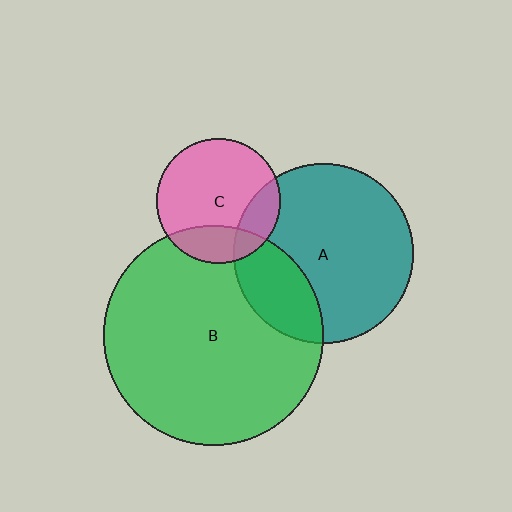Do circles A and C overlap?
Yes.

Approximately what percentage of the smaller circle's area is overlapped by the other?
Approximately 20%.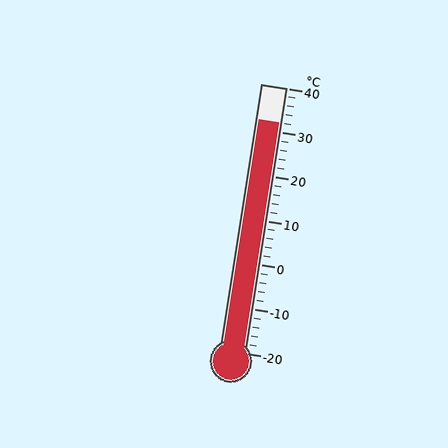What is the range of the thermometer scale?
The thermometer scale ranges from -20°C to 40°C.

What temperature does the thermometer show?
The thermometer shows approximately 32°C.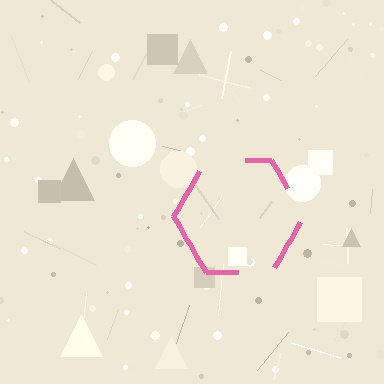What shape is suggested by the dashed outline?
The dashed outline suggests a hexagon.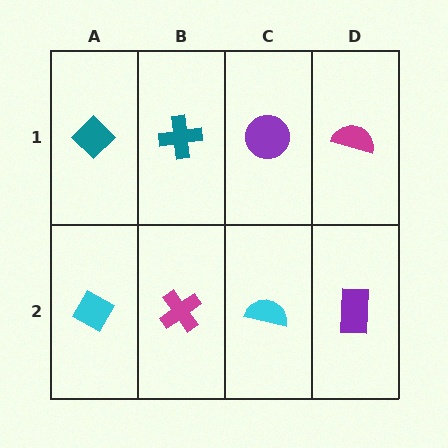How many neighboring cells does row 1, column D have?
2.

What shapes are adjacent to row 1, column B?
A magenta cross (row 2, column B), a teal diamond (row 1, column A), a purple circle (row 1, column C).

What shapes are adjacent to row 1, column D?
A purple rectangle (row 2, column D), a purple circle (row 1, column C).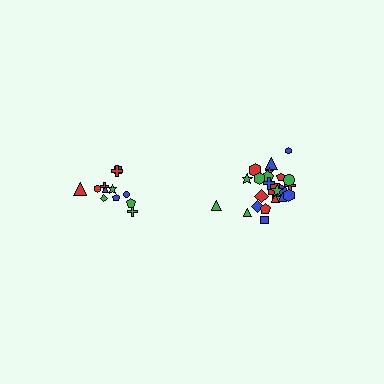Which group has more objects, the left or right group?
The right group.